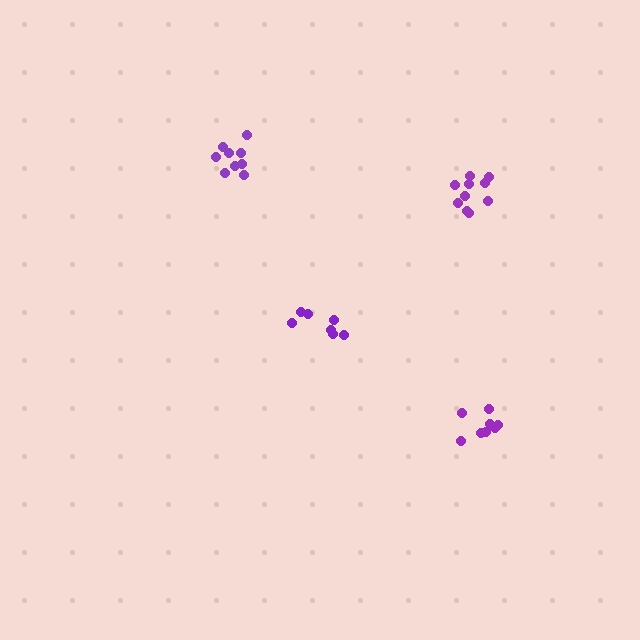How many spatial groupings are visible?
There are 4 spatial groupings.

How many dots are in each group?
Group 1: 8 dots, Group 2: 7 dots, Group 3: 9 dots, Group 4: 10 dots (34 total).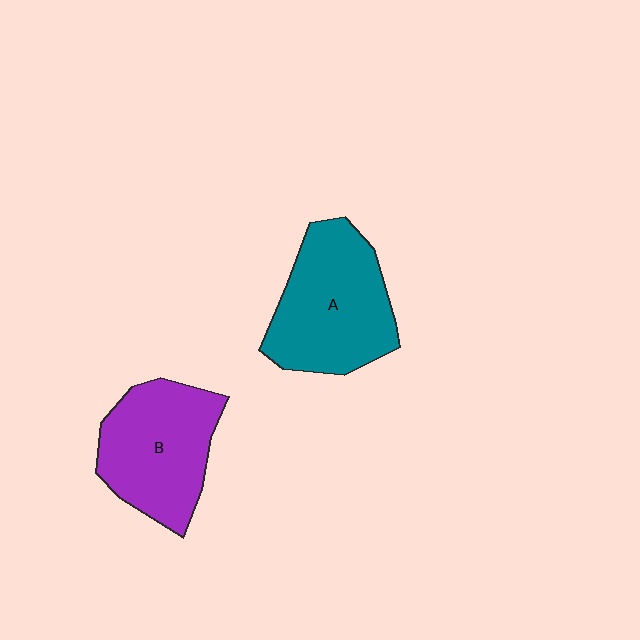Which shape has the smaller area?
Shape B (purple).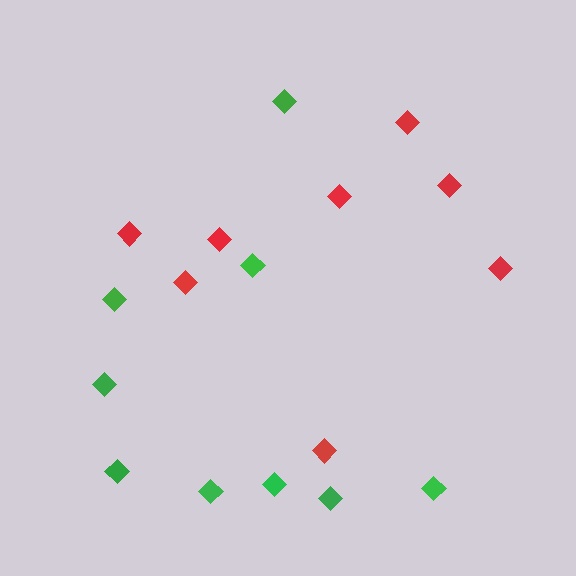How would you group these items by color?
There are 2 groups: one group of green diamonds (9) and one group of red diamonds (8).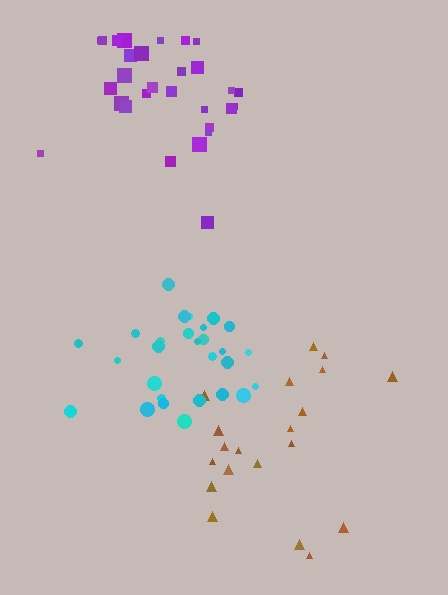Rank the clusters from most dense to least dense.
cyan, purple, brown.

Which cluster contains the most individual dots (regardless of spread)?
Purple (29).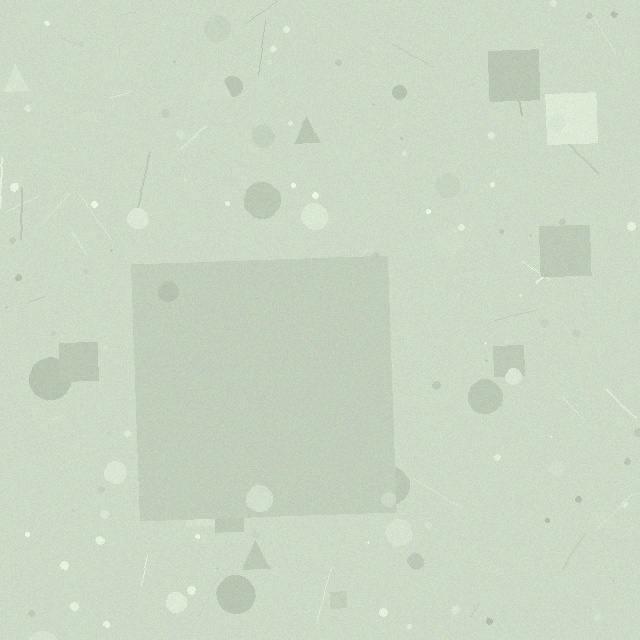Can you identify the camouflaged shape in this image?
The camouflaged shape is a square.